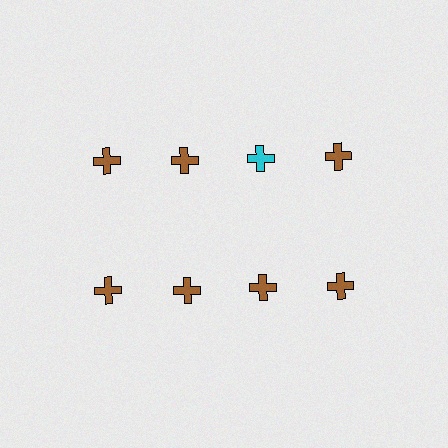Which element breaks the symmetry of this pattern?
The cyan cross in the top row, center column breaks the symmetry. All other shapes are brown crosses.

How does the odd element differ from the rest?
It has a different color: cyan instead of brown.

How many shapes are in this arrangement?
There are 8 shapes arranged in a grid pattern.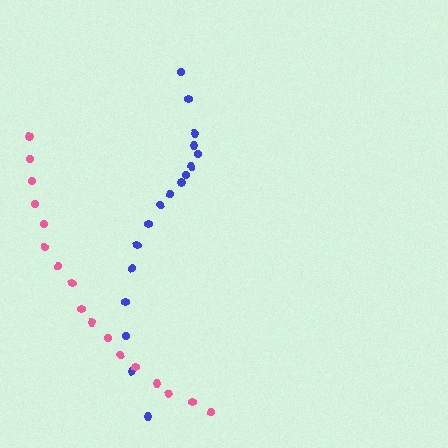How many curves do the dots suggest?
There are 2 distinct paths.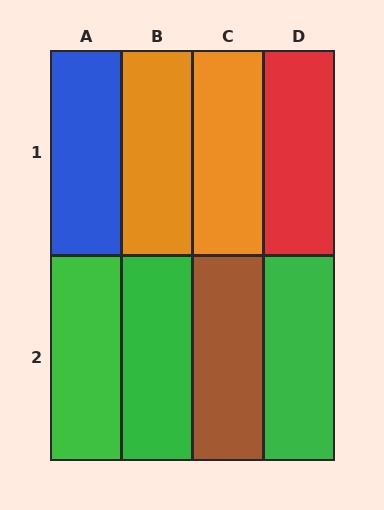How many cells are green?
3 cells are green.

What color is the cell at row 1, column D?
Red.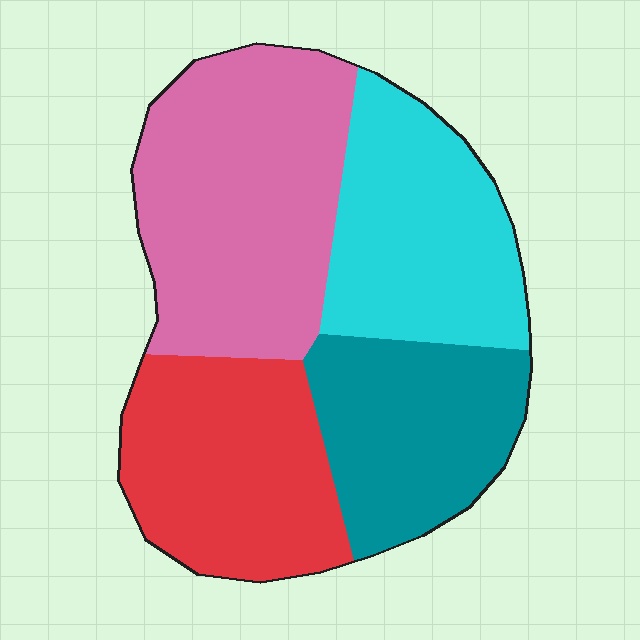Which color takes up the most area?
Pink, at roughly 30%.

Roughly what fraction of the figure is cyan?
Cyan takes up less than a quarter of the figure.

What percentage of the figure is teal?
Teal takes up less than a quarter of the figure.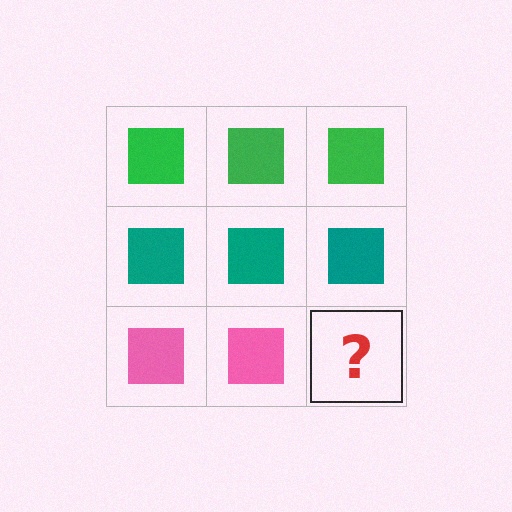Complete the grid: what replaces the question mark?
The question mark should be replaced with a pink square.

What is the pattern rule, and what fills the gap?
The rule is that each row has a consistent color. The gap should be filled with a pink square.